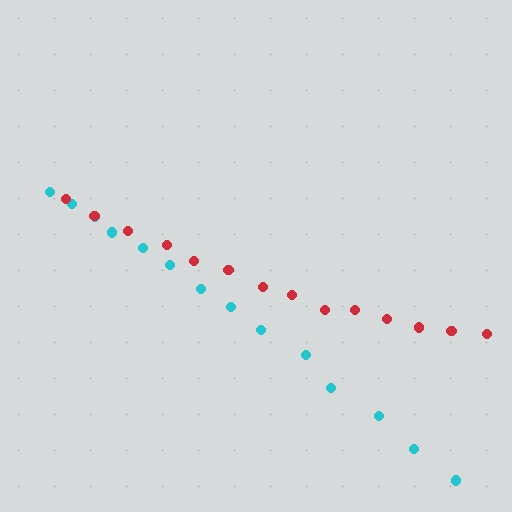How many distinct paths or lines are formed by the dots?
There are 2 distinct paths.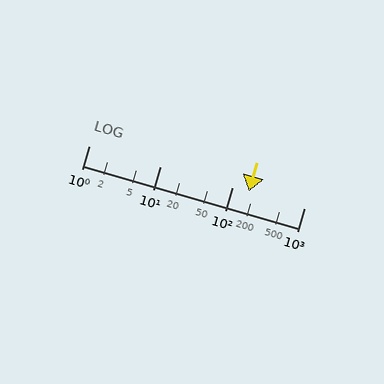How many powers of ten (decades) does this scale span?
The scale spans 3 decades, from 1 to 1000.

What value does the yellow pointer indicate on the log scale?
The pointer indicates approximately 170.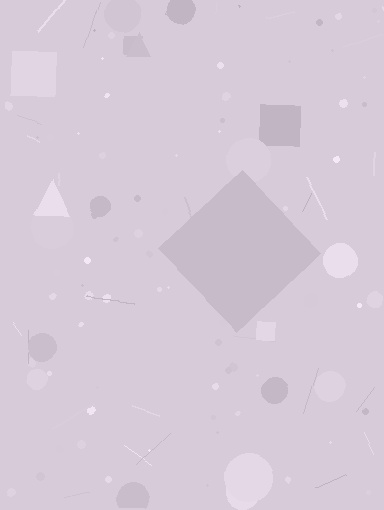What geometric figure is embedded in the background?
A diamond is embedded in the background.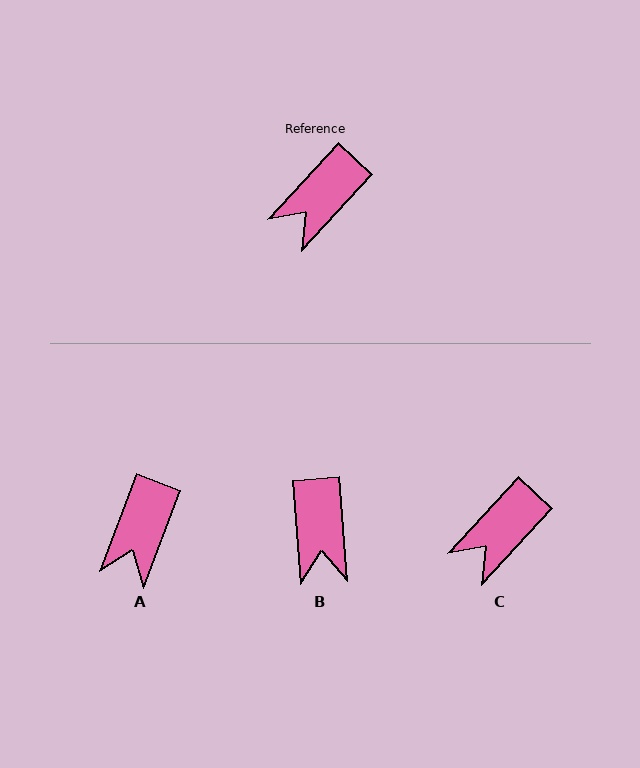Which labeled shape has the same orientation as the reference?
C.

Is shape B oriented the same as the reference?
No, it is off by about 47 degrees.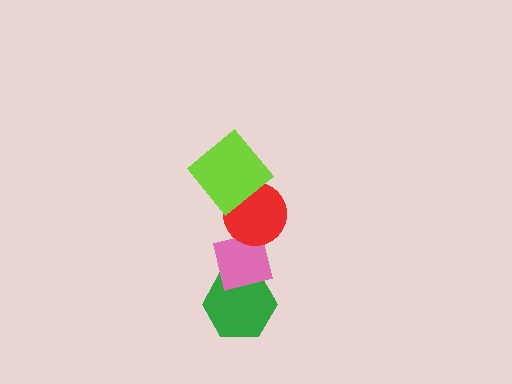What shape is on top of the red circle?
The lime diamond is on top of the red circle.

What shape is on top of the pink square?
The red circle is on top of the pink square.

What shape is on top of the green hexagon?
The pink square is on top of the green hexagon.